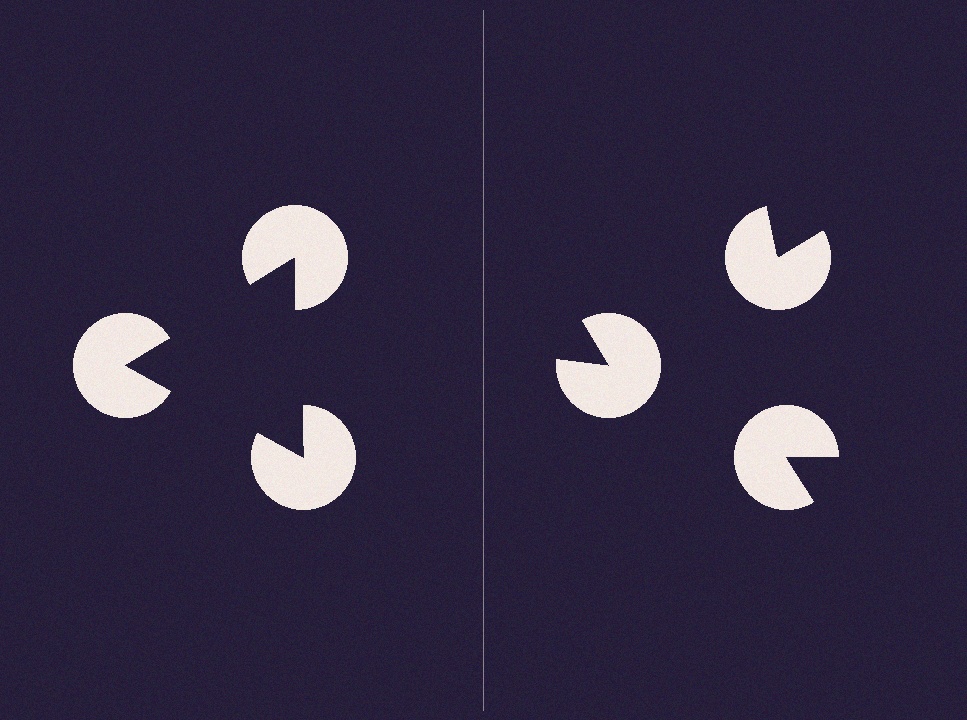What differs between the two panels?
The pac-man discs are positioned identically on both sides; only the wedge orientations differ. On the left they align to a triangle; on the right they are misaligned.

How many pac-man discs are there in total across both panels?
6 — 3 on each side.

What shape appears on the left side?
An illusory triangle.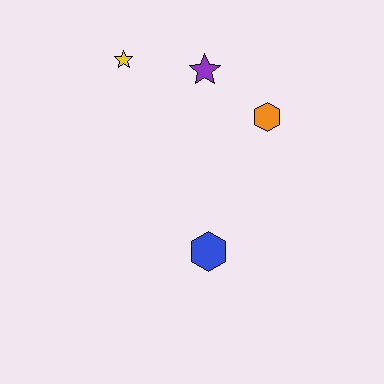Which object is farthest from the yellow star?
The blue hexagon is farthest from the yellow star.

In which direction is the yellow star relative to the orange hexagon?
The yellow star is to the left of the orange hexagon.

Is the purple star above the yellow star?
No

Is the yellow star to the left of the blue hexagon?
Yes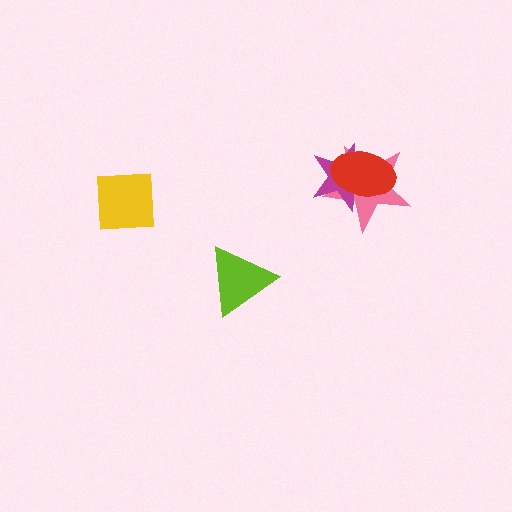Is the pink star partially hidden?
Yes, it is partially covered by another shape.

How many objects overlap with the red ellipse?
2 objects overlap with the red ellipse.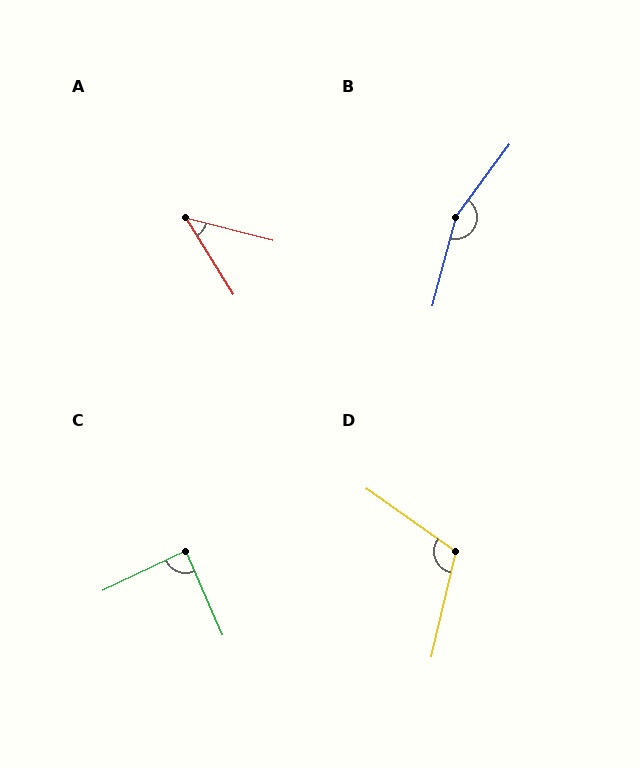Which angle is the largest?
B, at approximately 158 degrees.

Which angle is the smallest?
A, at approximately 43 degrees.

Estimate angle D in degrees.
Approximately 113 degrees.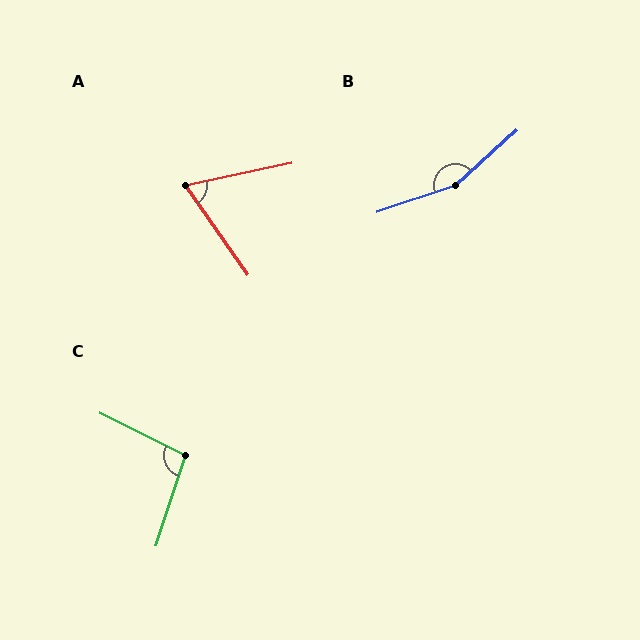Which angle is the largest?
B, at approximately 157 degrees.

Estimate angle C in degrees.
Approximately 98 degrees.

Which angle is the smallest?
A, at approximately 67 degrees.